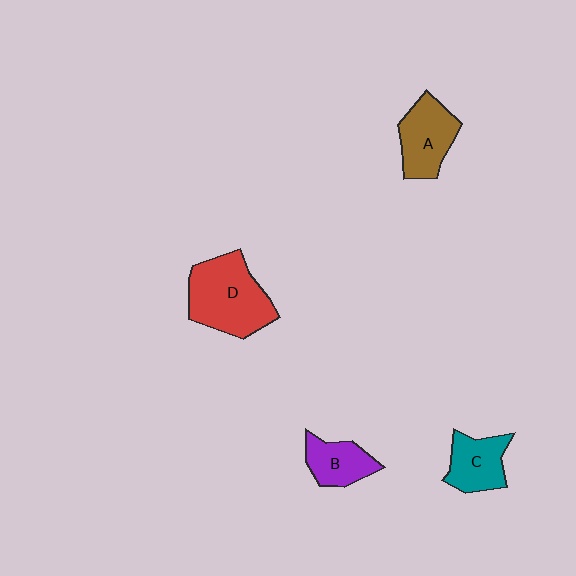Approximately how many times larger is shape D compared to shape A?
Approximately 1.4 times.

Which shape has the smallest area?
Shape B (purple).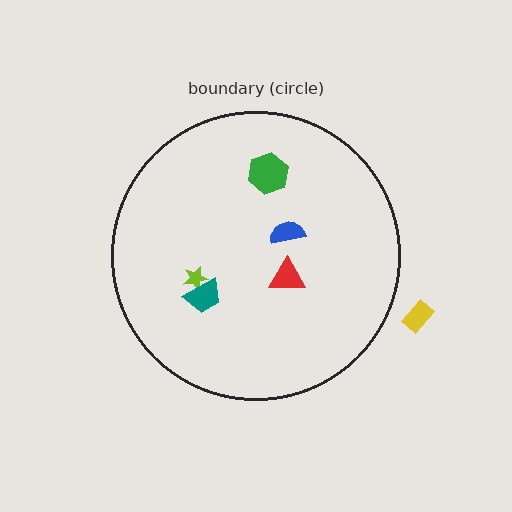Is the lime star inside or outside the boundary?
Inside.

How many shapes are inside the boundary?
5 inside, 1 outside.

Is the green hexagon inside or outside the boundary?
Inside.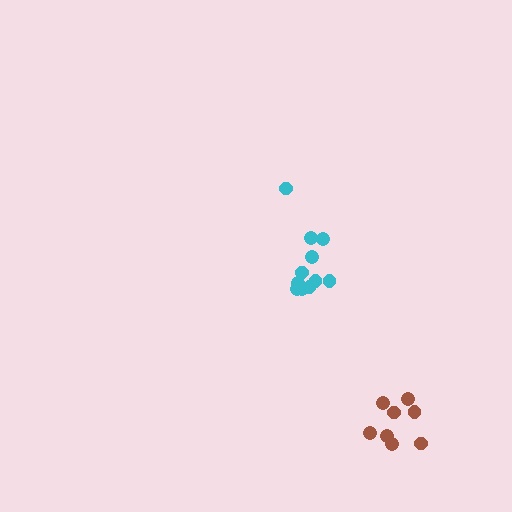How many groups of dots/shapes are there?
There are 2 groups.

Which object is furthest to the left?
The cyan cluster is leftmost.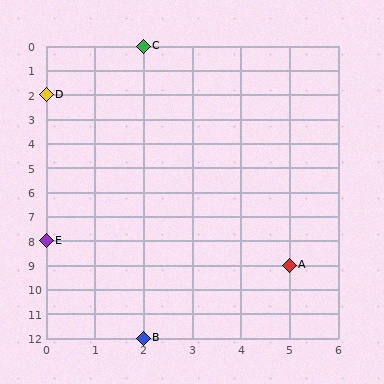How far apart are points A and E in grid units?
Points A and E are 5 columns and 1 row apart (about 5.1 grid units diagonally).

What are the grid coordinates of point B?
Point B is at grid coordinates (2, 12).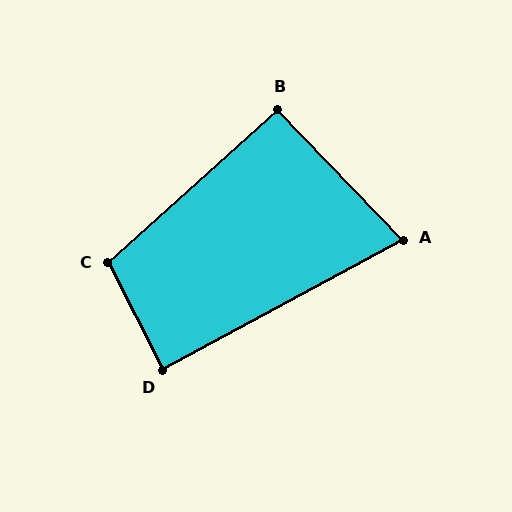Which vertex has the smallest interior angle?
A, at approximately 74 degrees.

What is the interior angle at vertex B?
Approximately 92 degrees (approximately right).